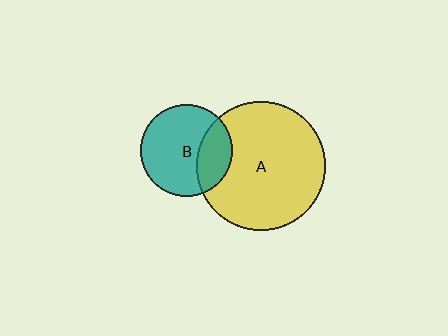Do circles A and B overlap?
Yes.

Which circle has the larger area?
Circle A (yellow).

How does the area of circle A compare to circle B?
Approximately 2.0 times.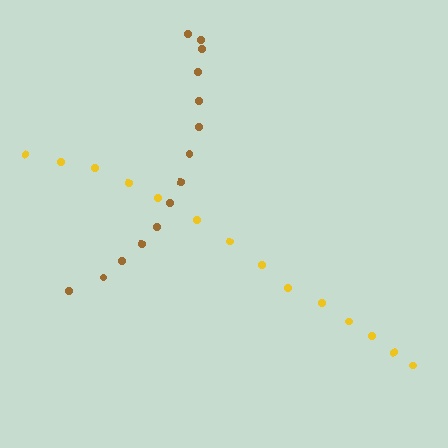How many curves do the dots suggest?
There are 2 distinct paths.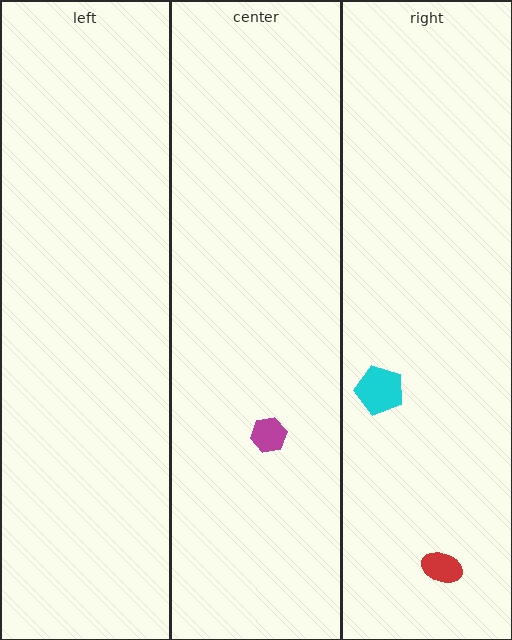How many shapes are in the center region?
1.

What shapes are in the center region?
The magenta hexagon.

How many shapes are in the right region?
2.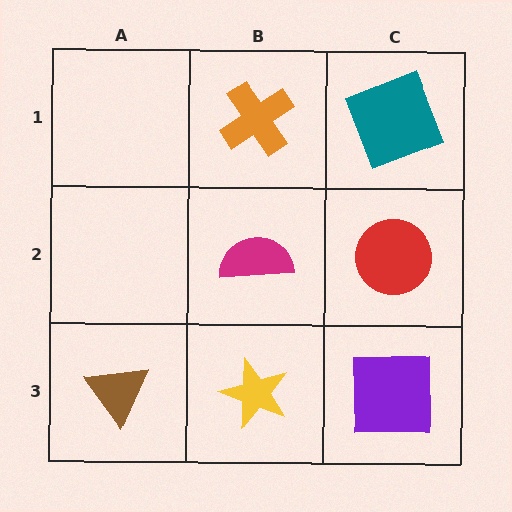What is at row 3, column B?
A yellow star.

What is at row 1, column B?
An orange cross.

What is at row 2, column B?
A magenta semicircle.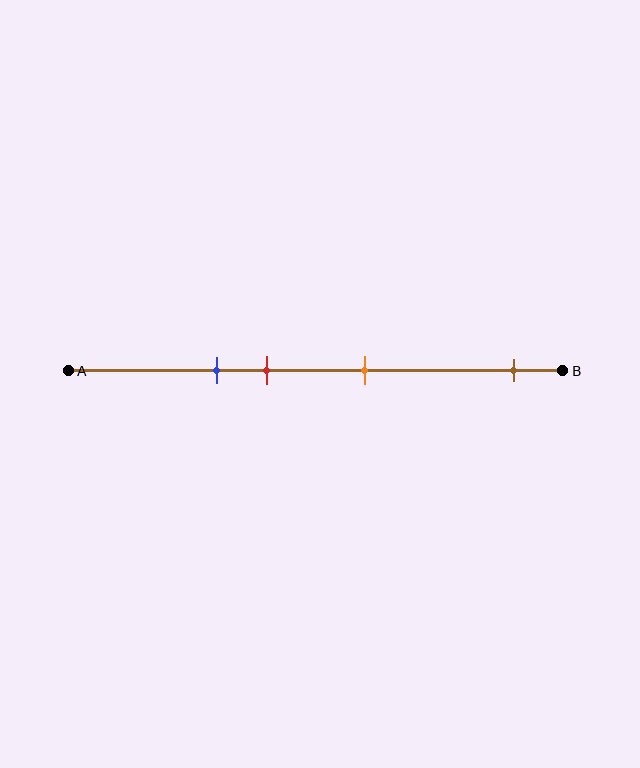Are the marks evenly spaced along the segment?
No, the marks are not evenly spaced.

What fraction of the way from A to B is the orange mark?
The orange mark is approximately 60% (0.6) of the way from A to B.